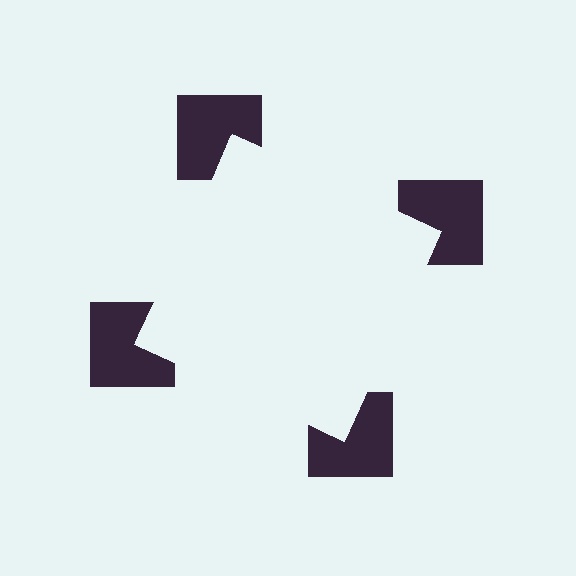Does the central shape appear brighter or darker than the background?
It typically appears slightly brighter than the background, even though no actual brightness change is drawn.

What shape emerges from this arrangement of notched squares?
An illusory square — its edges are inferred from the aligned wedge cuts in the notched squares, not physically drawn.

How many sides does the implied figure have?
4 sides.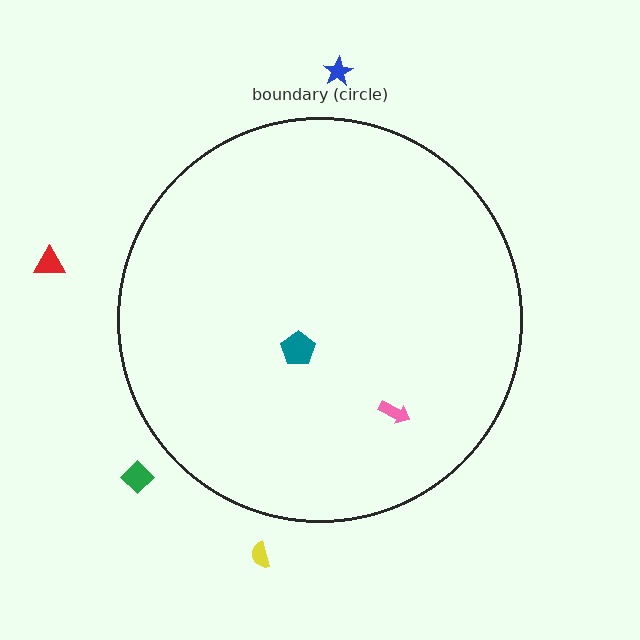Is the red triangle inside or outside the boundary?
Outside.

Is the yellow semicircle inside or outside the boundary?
Outside.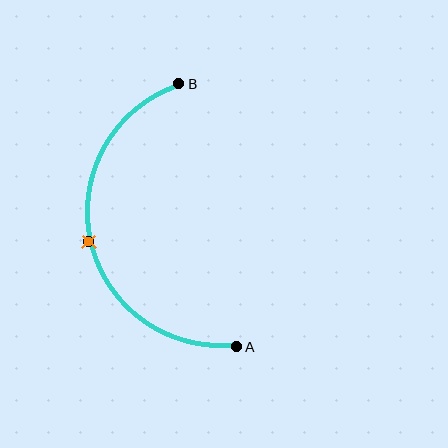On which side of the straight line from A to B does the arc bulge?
The arc bulges to the left of the straight line connecting A and B.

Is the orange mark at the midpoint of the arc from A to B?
Yes. The orange mark lies on the arc at equal arc-length from both A and B — it is the arc midpoint.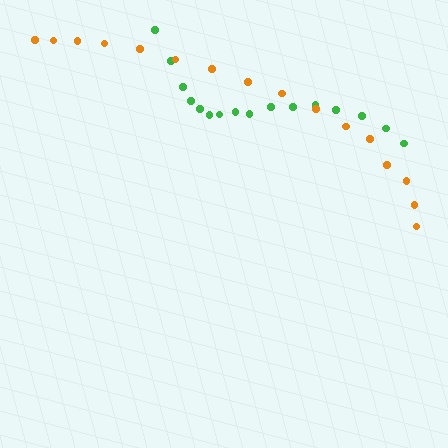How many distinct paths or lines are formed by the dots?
There are 2 distinct paths.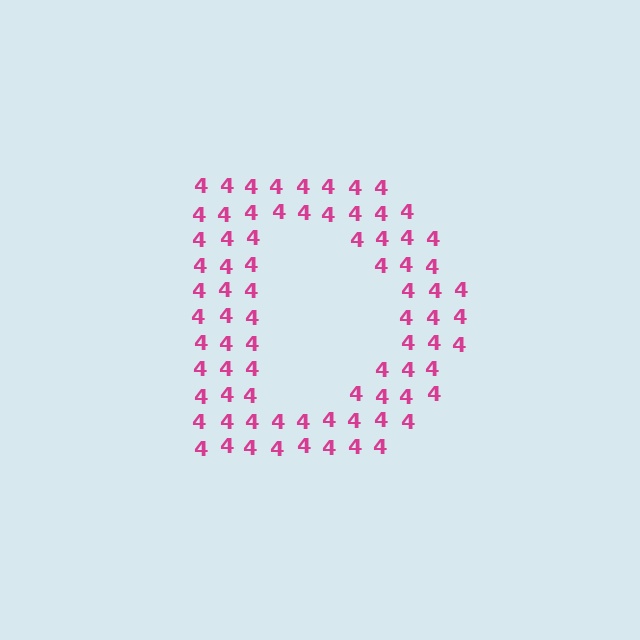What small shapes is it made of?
It is made of small digit 4's.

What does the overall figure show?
The overall figure shows the letter D.